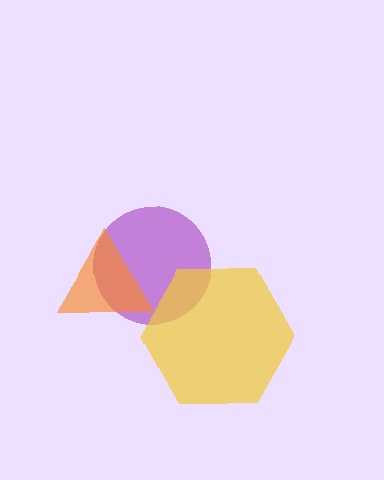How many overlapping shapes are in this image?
There are 3 overlapping shapes in the image.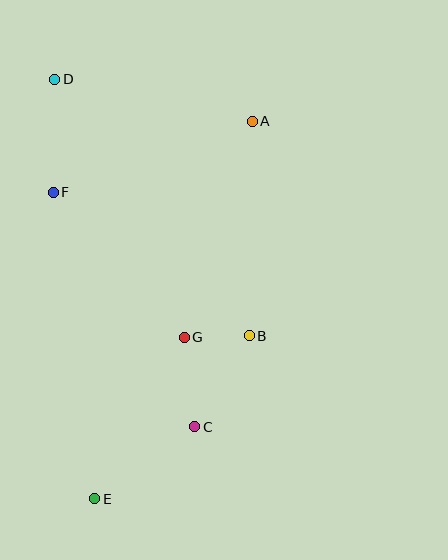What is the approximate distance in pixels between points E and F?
The distance between E and F is approximately 309 pixels.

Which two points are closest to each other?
Points B and G are closest to each other.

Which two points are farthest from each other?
Points D and E are farthest from each other.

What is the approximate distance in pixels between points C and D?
The distance between C and D is approximately 375 pixels.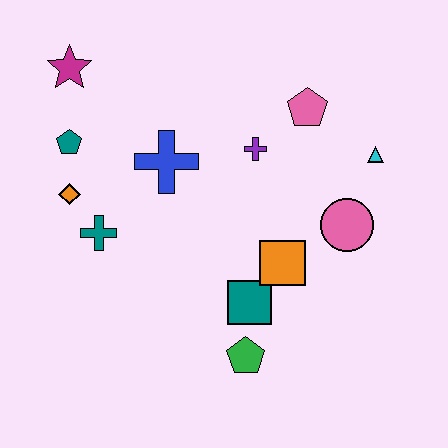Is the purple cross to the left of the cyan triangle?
Yes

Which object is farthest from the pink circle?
The magenta star is farthest from the pink circle.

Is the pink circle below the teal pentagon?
Yes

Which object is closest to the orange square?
The teal square is closest to the orange square.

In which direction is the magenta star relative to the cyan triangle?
The magenta star is to the left of the cyan triangle.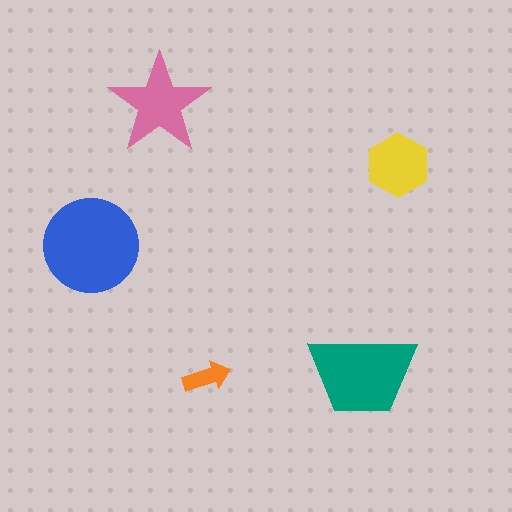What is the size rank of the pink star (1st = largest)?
3rd.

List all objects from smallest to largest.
The orange arrow, the yellow hexagon, the pink star, the teal trapezoid, the blue circle.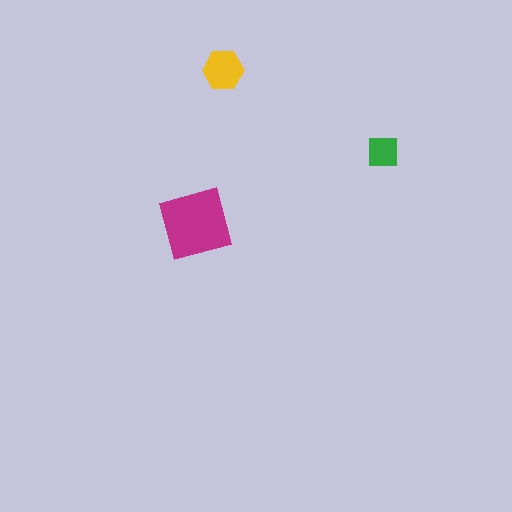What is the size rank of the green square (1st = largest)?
3rd.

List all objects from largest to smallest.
The magenta diamond, the yellow hexagon, the green square.